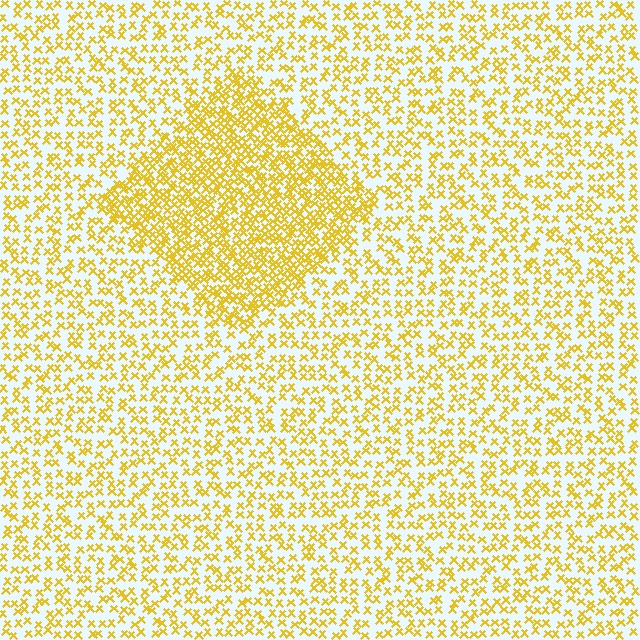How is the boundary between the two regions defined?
The boundary is defined by a change in element density (approximately 2.0x ratio). All elements are the same color, size, and shape.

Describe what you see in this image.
The image contains small yellow elements arranged at two different densities. A diamond-shaped region is visible where the elements are more densely packed than the surrounding area.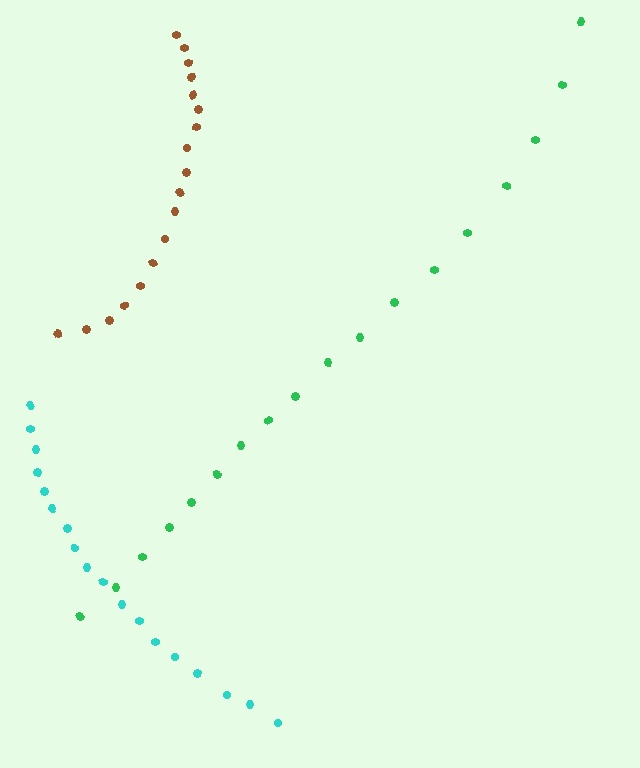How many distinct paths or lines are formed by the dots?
There are 3 distinct paths.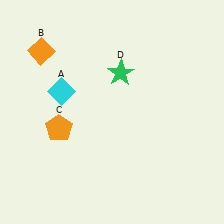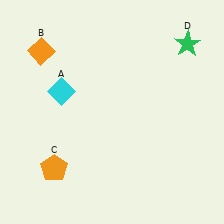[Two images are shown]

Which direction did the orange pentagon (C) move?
The orange pentagon (C) moved down.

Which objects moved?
The objects that moved are: the orange pentagon (C), the green star (D).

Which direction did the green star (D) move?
The green star (D) moved right.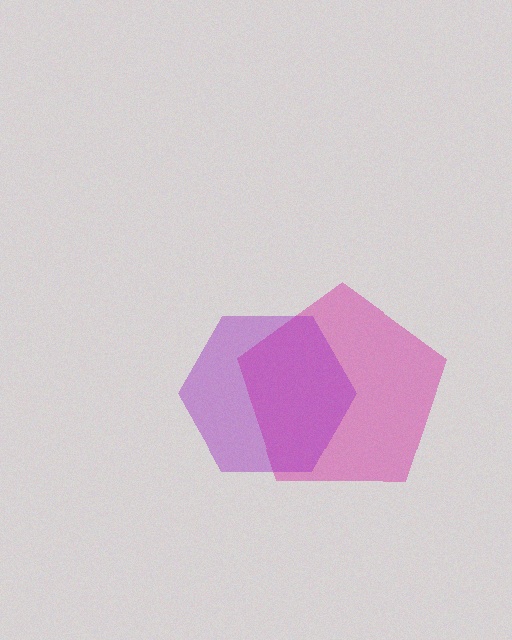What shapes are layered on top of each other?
The layered shapes are: a magenta pentagon, a purple hexagon.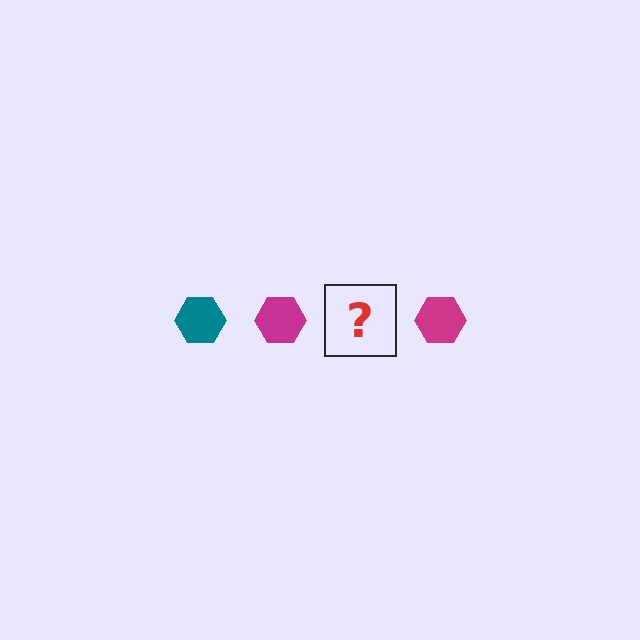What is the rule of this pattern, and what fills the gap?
The rule is that the pattern cycles through teal, magenta hexagons. The gap should be filled with a teal hexagon.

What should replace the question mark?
The question mark should be replaced with a teal hexagon.